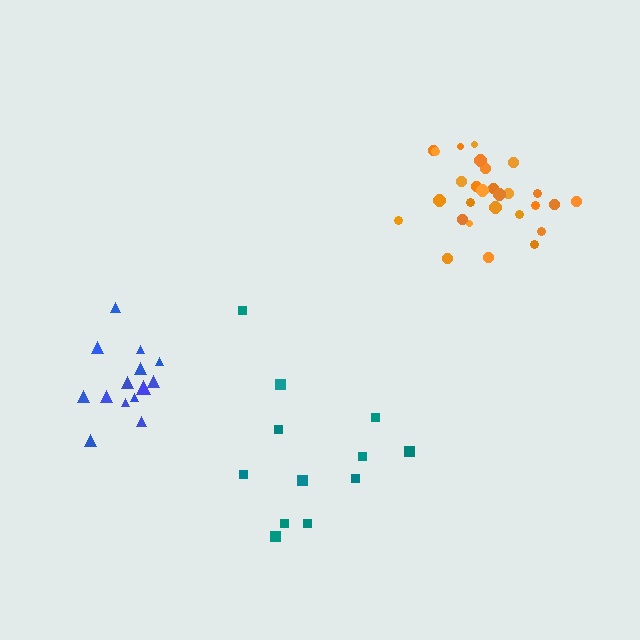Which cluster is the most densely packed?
Orange.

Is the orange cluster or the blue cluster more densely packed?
Orange.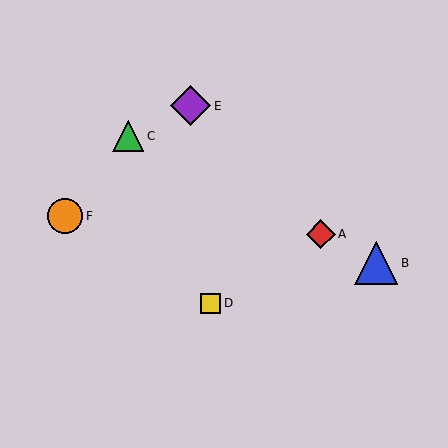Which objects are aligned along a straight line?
Objects A, B, C are aligned along a straight line.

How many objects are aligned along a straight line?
3 objects (A, B, C) are aligned along a straight line.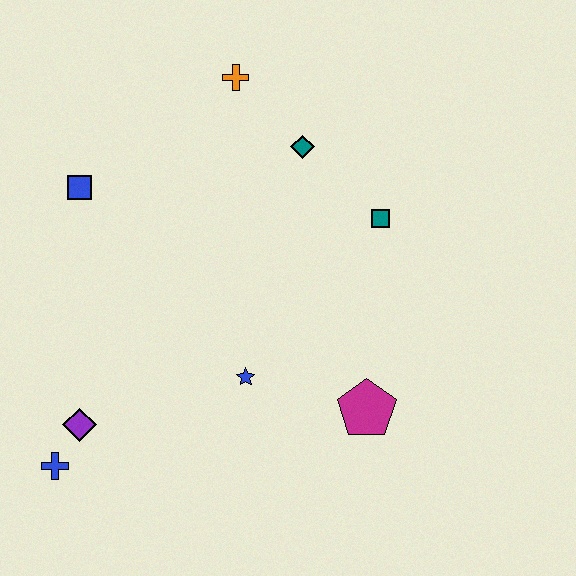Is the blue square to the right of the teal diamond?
No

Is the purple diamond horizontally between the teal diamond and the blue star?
No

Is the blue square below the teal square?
No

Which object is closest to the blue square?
The orange cross is closest to the blue square.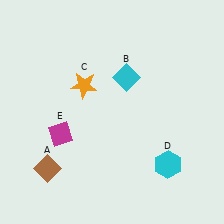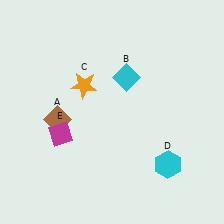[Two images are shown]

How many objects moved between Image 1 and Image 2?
1 object moved between the two images.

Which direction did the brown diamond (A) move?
The brown diamond (A) moved up.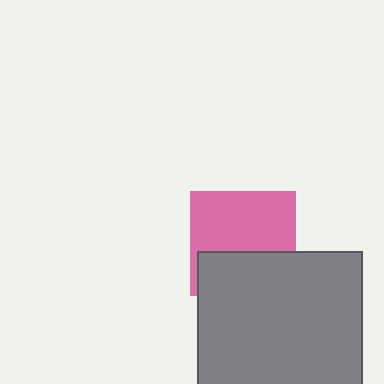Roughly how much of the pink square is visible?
About half of it is visible (roughly 61%).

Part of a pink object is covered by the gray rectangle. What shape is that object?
It is a square.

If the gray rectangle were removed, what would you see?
You would see the complete pink square.